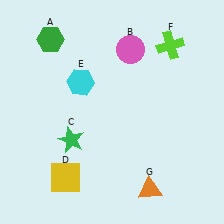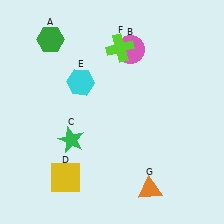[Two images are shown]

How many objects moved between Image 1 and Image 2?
1 object moved between the two images.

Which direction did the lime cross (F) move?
The lime cross (F) moved left.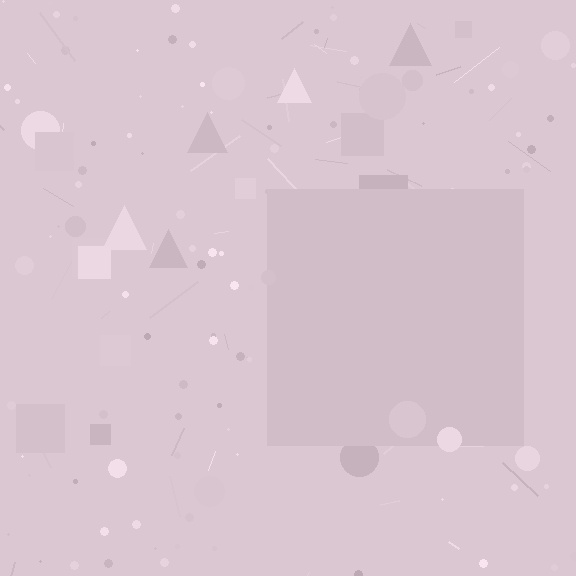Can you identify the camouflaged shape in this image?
The camouflaged shape is a square.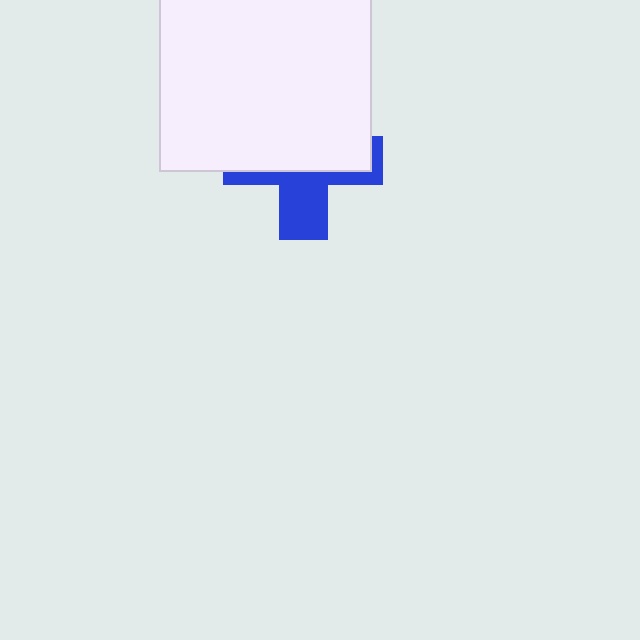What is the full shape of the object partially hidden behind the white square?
The partially hidden object is a blue cross.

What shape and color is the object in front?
The object in front is a white square.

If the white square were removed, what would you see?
You would see the complete blue cross.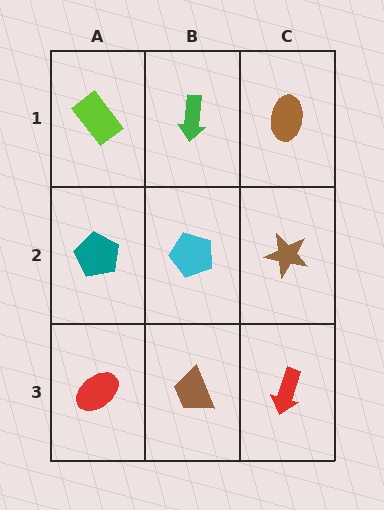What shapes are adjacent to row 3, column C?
A brown star (row 2, column C), a brown trapezoid (row 3, column B).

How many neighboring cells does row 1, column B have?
3.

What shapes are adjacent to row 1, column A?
A teal pentagon (row 2, column A), a green arrow (row 1, column B).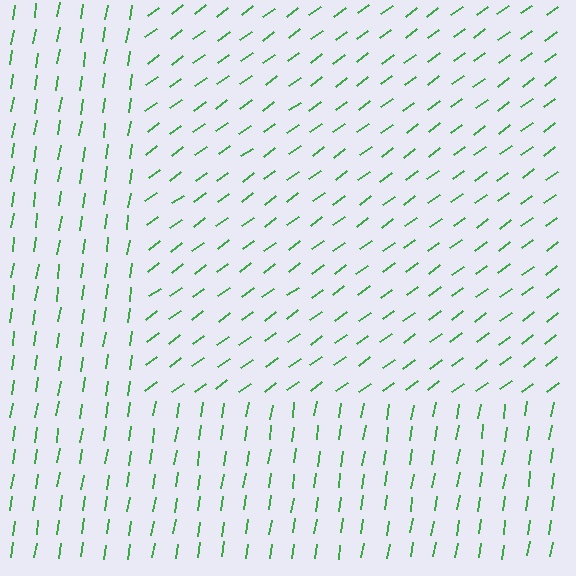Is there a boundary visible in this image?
Yes, there is a texture boundary formed by a change in line orientation.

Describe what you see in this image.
The image is filled with small green line segments. A rectangle region in the image has lines oriented differently from the surrounding lines, creating a visible texture boundary.